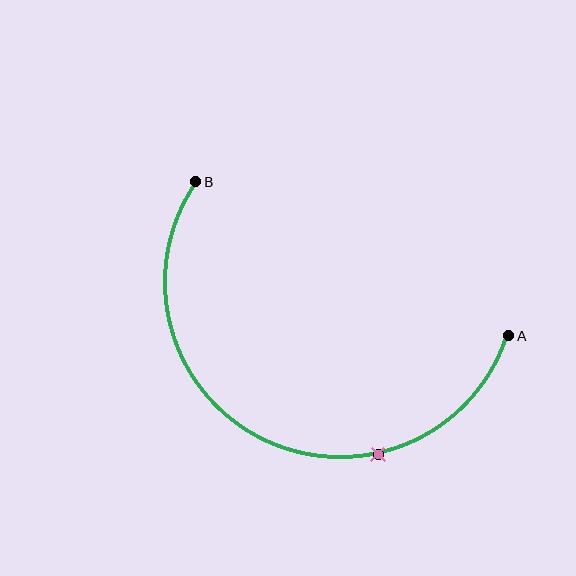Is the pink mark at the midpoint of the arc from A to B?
No. The pink mark lies on the arc but is closer to endpoint A. The arc midpoint would be at the point on the curve equidistant along the arc from both A and B.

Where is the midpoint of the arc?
The arc midpoint is the point on the curve farthest from the straight line joining A and B. It sits below that line.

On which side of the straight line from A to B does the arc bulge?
The arc bulges below the straight line connecting A and B.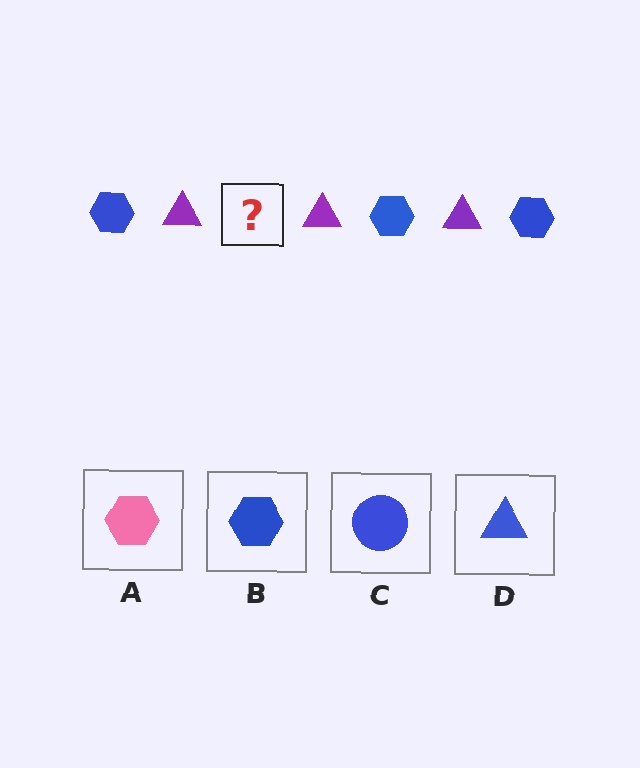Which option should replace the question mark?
Option B.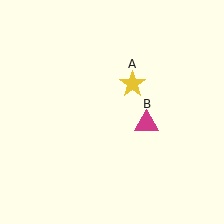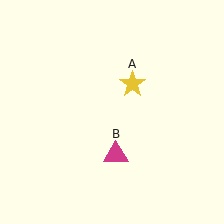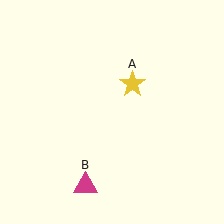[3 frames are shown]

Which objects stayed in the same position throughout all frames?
Yellow star (object A) remained stationary.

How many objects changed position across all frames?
1 object changed position: magenta triangle (object B).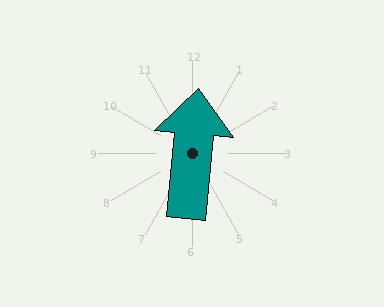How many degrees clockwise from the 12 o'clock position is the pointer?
Approximately 5 degrees.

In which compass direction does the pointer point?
North.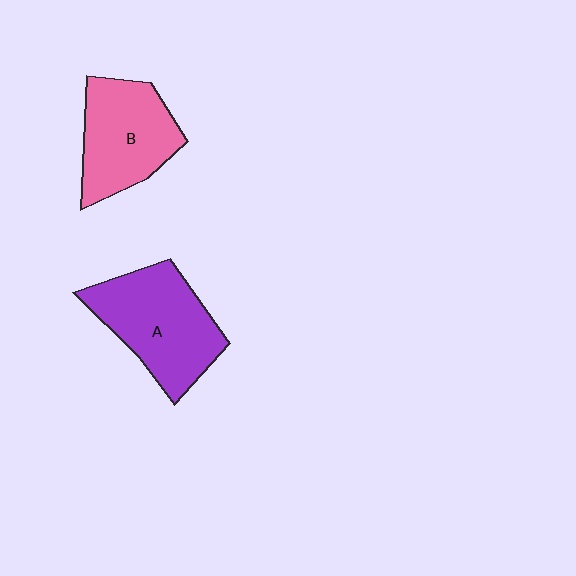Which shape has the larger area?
Shape A (purple).